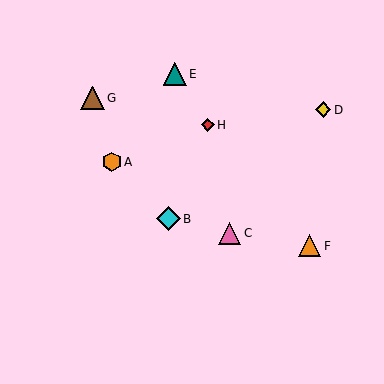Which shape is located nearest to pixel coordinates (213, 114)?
The red diamond (labeled H) at (208, 125) is nearest to that location.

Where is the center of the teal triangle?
The center of the teal triangle is at (175, 74).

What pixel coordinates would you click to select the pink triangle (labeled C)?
Click at (230, 233) to select the pink triangle C.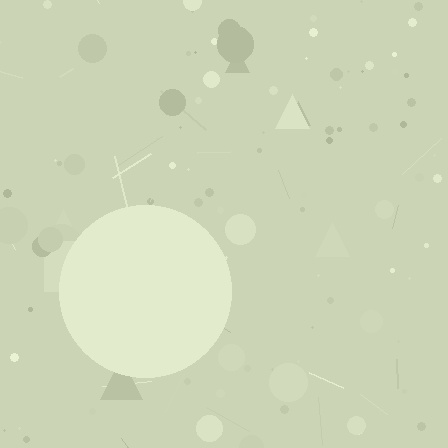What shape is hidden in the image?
A circle is hidden in the image.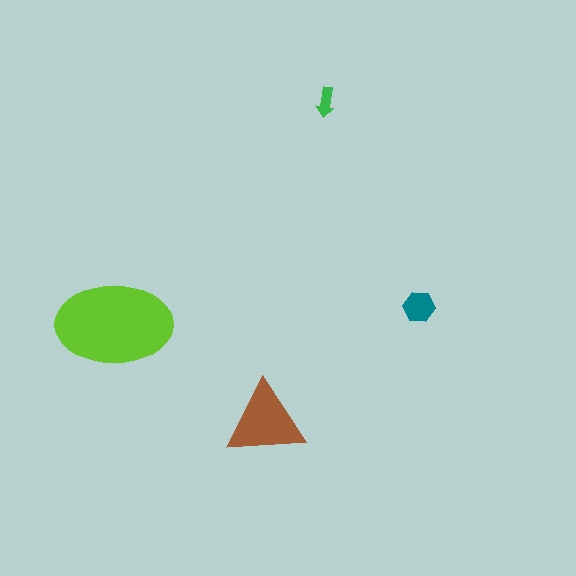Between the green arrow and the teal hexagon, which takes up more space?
The teal hexagon.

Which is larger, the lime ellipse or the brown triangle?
The lime ellipse.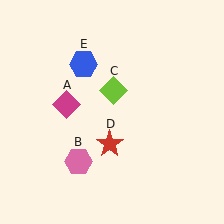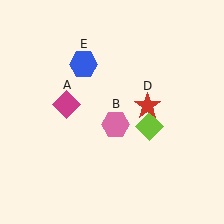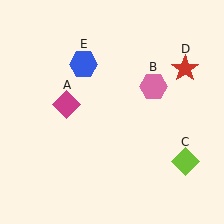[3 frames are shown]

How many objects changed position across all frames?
3 objects changed position: pink hexagon (object B), lime diamond (object C), red star (object D).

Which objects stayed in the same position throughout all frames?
Magenta diamond (object A) and blue hexagon (object E) remained stationary.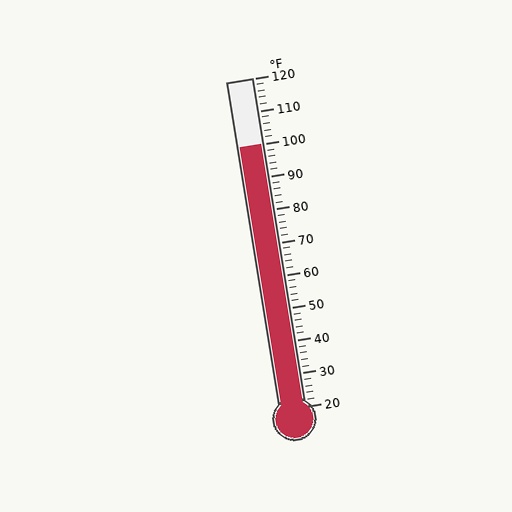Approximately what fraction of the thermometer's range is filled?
The thermometer is filled to approximately 80% of its range.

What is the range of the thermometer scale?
The thermometer scale ranges from 20°F to 120°F.